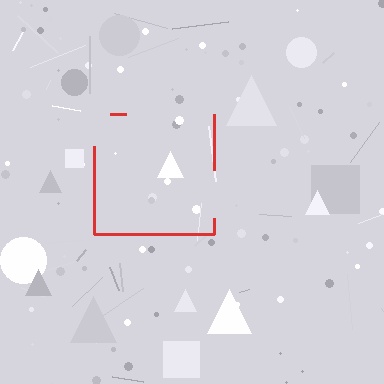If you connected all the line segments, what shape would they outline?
They would outline a square.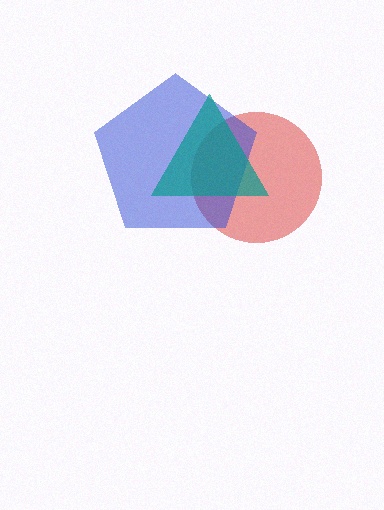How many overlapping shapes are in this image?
There are 3 overlapping shapes in the image.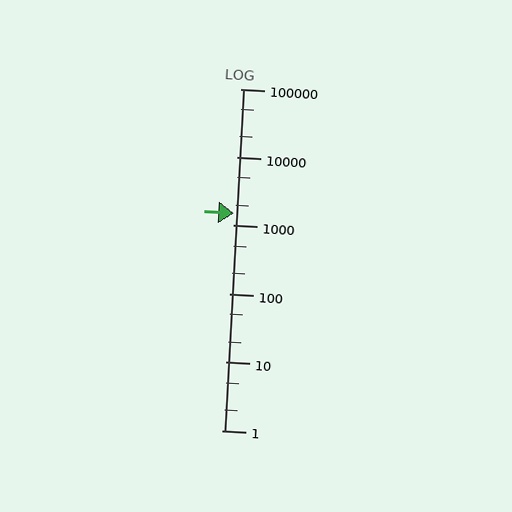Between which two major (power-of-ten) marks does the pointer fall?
The pointer is between 1000 and 10000.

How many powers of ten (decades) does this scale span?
The scale spans 5 decades, from 1 to 100000.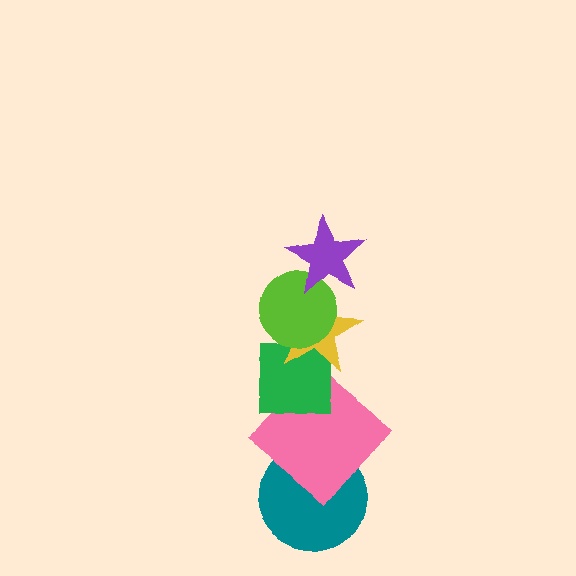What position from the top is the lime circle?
The lime circle is 2nd from the top.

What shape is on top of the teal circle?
The pink diamond is on top of the teal circle.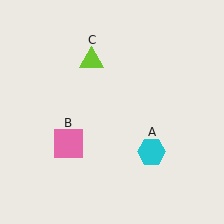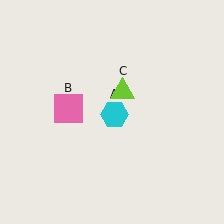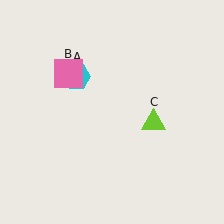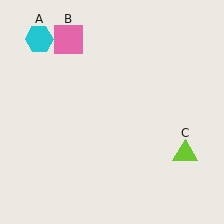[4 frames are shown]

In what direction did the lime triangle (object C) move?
The lime triangle (object C) moved down and to the right.